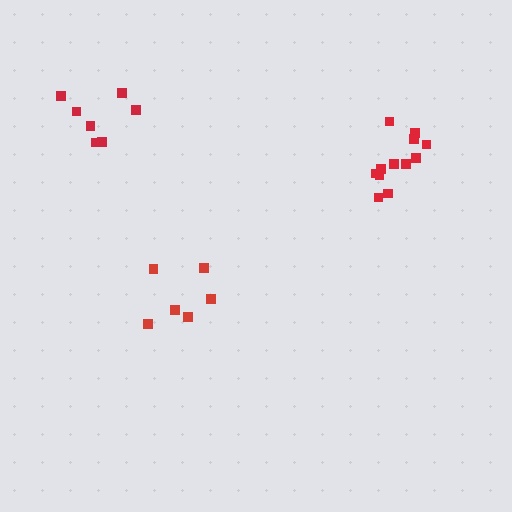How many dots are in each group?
Group 1: 12 dots, Group 2: 6 dots, Group 3: 7 dots (25 total).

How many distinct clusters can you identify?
There are 3 distinct clusters.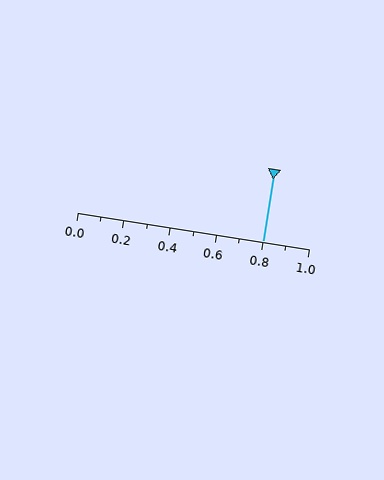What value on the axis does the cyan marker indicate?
The marker indicates approximately 0.8.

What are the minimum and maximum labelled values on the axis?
The axis runs from 0.0 to 1.0.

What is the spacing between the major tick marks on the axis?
The major ticks are spaced 0.2 apart.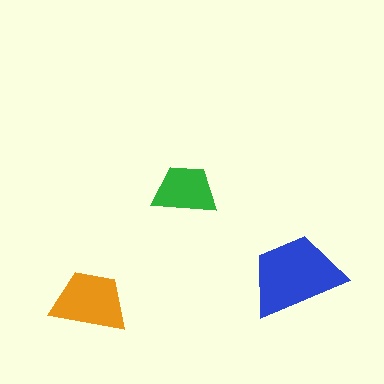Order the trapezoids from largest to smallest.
the blue one, the orange one, the green one.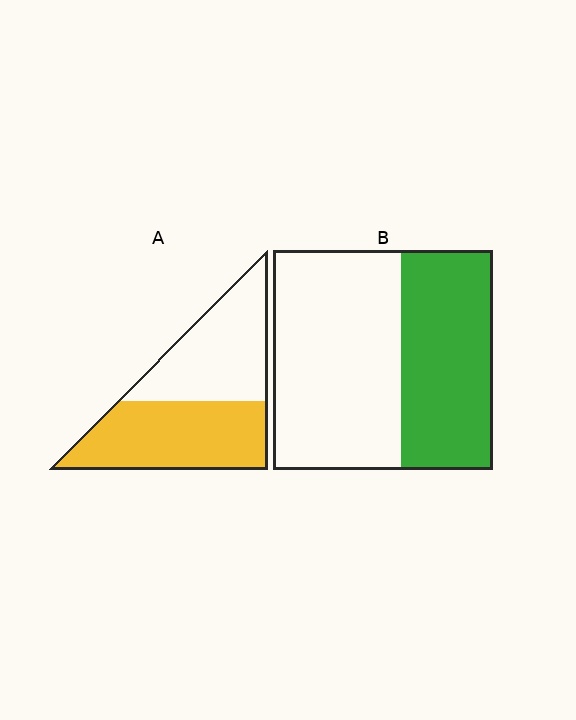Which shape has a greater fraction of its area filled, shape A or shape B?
Shape A.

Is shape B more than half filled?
No.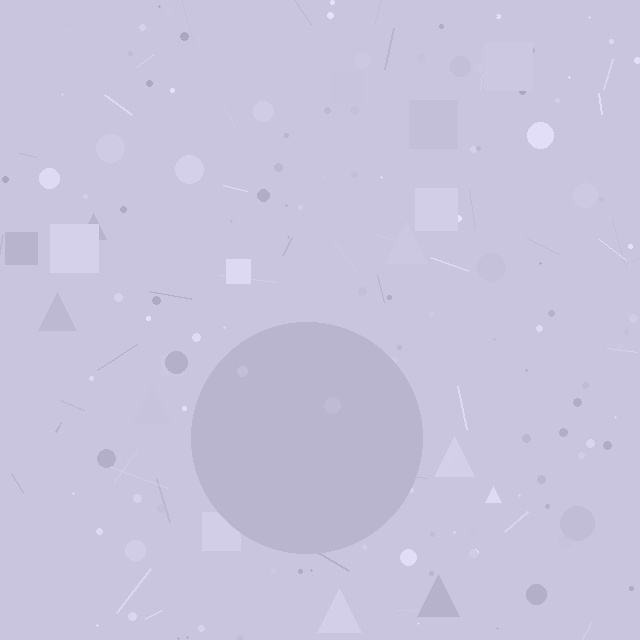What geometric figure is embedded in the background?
A circle is embedded in the background.